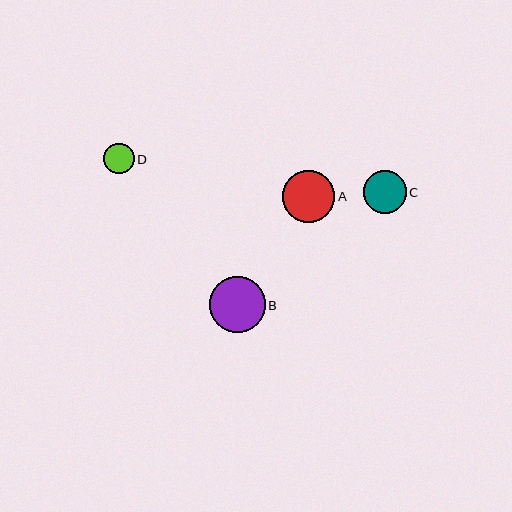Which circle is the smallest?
Circle D is the smallest with a size of approximately 31 pixels.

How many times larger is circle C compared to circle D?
Circle C is approximately 1.4 times the size of circle D.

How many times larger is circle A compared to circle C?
Circle A is approximately 1.2 times the size of circle C.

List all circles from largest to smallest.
From largest to smallest: B, A, C, D.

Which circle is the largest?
Circle B is the largest with a size of approximately 56 pixels.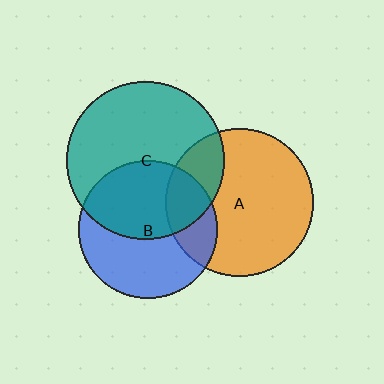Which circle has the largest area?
Circle C (teal).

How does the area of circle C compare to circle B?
Approximately 1.3 times.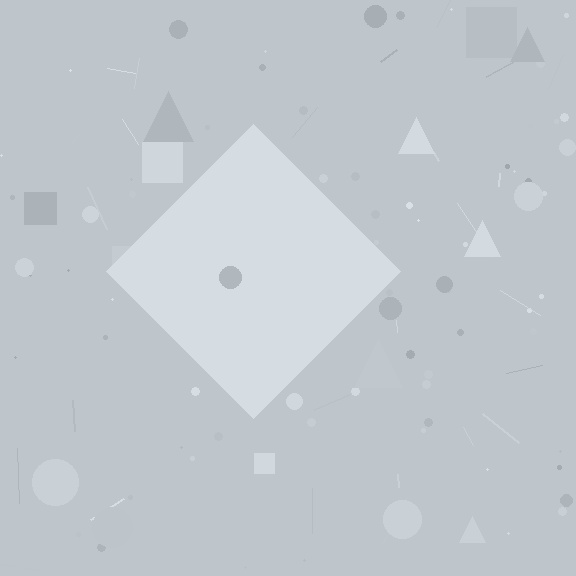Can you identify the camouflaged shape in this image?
The camouflaged shape is a diamond.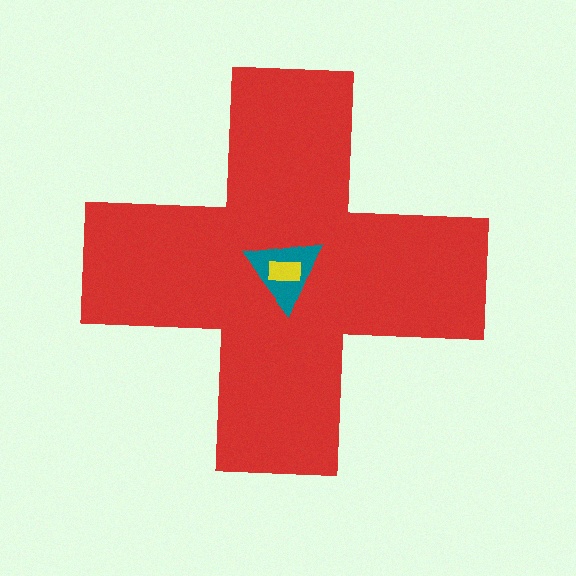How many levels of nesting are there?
3.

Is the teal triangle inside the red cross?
Yes.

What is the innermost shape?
The yellow rectangle.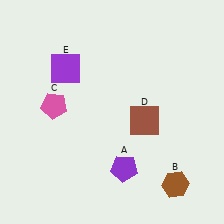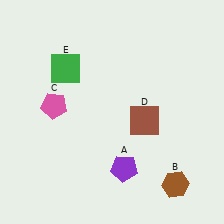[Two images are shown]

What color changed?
The square (E) changed from purple in Image 1 to green in Image 2.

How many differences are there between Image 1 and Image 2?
There is 1 difference between the two images.